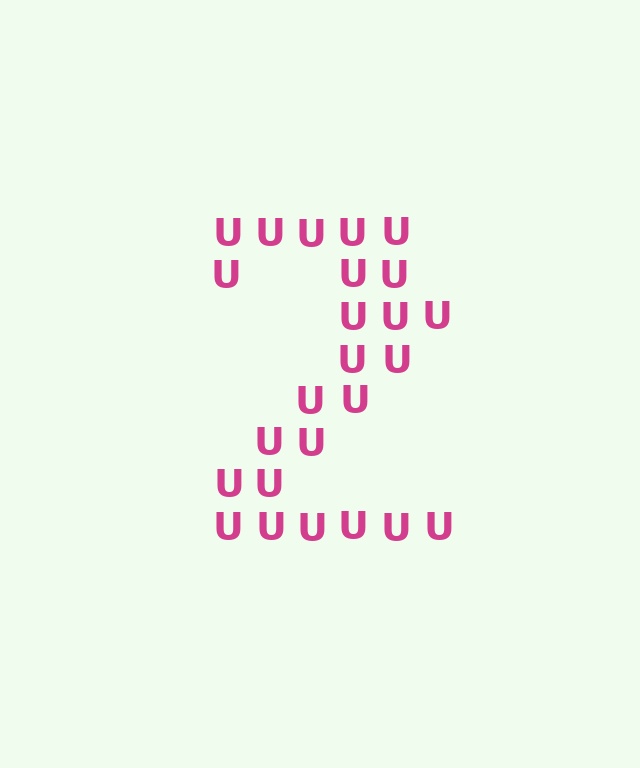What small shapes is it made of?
It is made of small letter U's.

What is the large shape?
The large shape is the digit 2.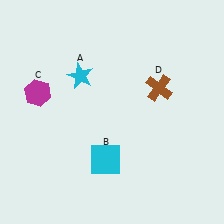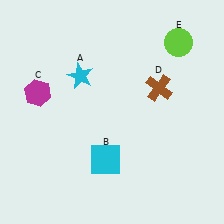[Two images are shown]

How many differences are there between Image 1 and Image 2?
There is 1 difference between the two images.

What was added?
A lime circle (E) was added in Image 2.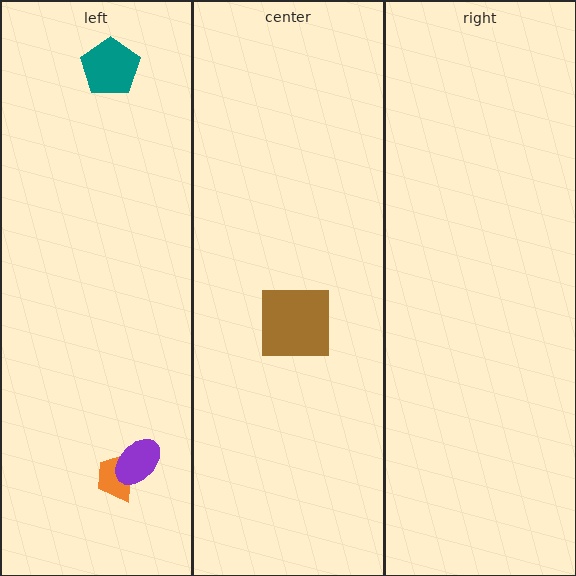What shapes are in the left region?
The orange trapezoid, the teal pentagon, the purple ellipse.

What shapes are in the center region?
The brown square.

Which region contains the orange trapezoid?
The left region.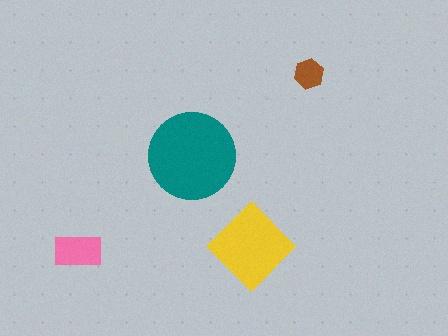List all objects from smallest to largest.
The brown hexagon, the pink rectangle, the yellow diamond, the teal circle.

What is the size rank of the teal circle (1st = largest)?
1st.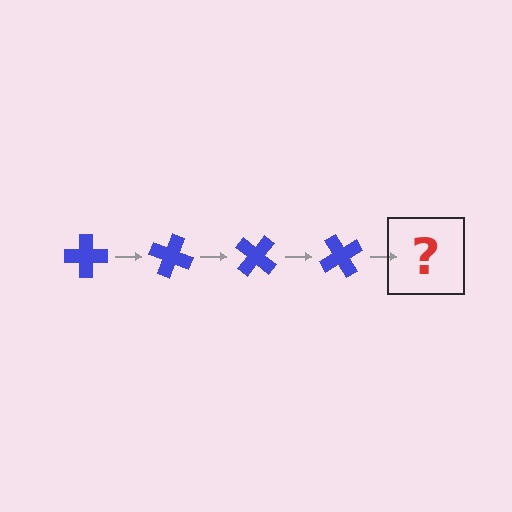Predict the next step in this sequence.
The next step is a blue cross rotated 80 degrees.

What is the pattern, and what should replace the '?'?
The pattern is that the cross rotates 20 degrees each step. The '?' should be a blue cross rotated 80 degrees.